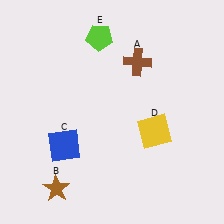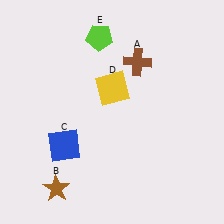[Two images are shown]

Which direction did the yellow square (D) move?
The yellow square (D) moved up.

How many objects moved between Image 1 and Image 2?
1 object moved between the two images.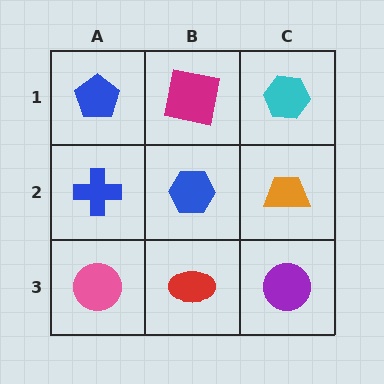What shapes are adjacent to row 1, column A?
A blue cross (row 2, column A), a magenta square (row 1, column B).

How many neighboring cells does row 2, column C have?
3.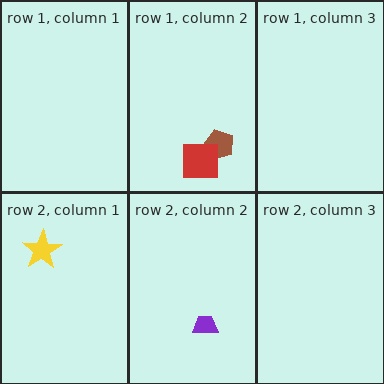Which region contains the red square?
The row 1, column 2 region.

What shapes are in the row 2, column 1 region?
The yellow star.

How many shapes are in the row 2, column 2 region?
1.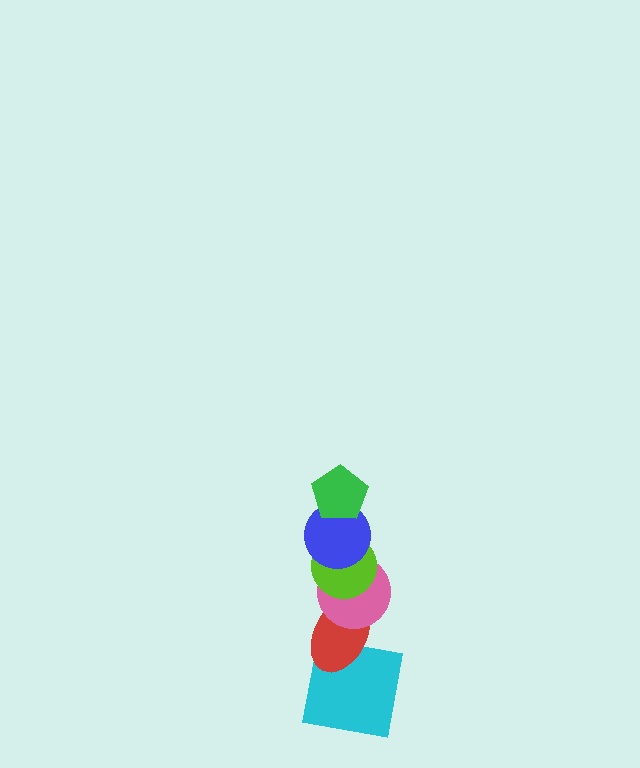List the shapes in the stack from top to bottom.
From top to bottom: the green pentagon, the blue circle, the lime circle, the pink circle, the red ellipse, the cyan square.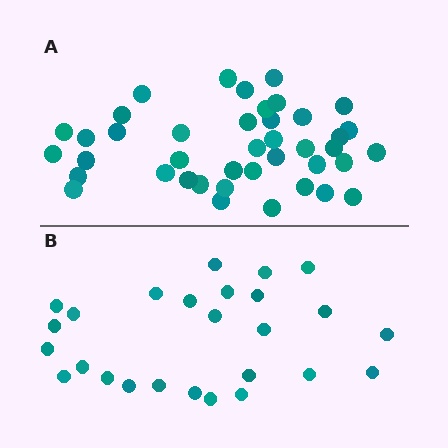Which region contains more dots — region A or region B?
Region A (the top region) has more dots.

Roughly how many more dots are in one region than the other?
Region A has approximately 15 more dots than region B.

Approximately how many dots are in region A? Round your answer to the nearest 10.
About 40 dots. (The exact count is 41, which rounds to 40.)